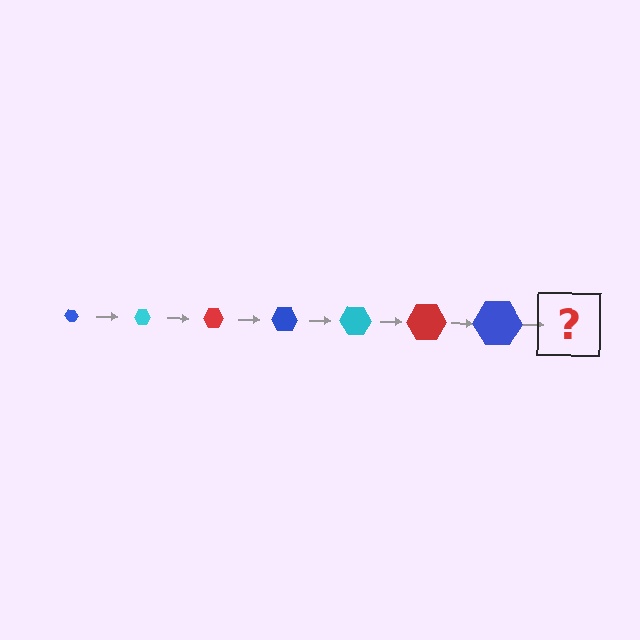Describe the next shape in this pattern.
It should be a cyan hexagon, larger than the previous one.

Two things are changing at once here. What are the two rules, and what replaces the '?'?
The two rules are that the hexagon grows larger each step and the color cycles through blue, cyan, and red. The '?' should be a cyan hexagon, larger than the previous one.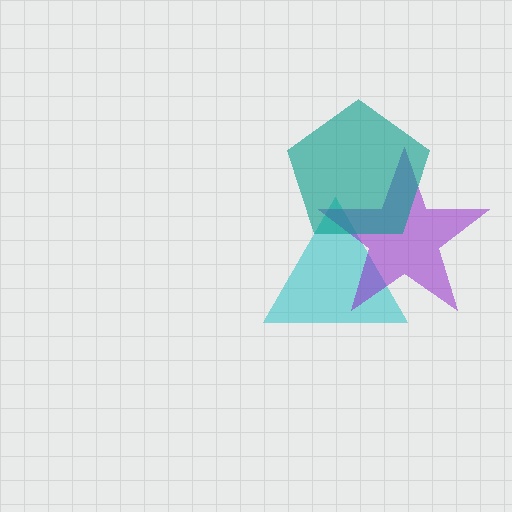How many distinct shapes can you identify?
There are 3 distinct shapes: a cyan triangle, a purple star, a teal pentagon.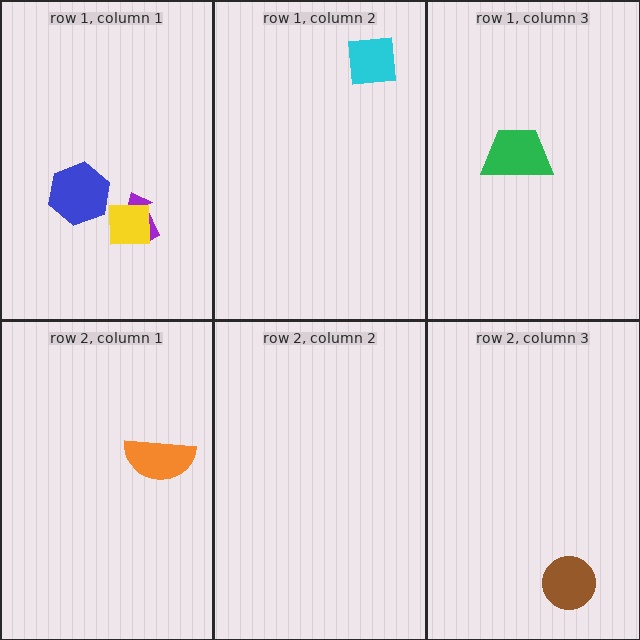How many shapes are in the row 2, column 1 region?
1.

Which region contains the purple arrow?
The row 1, column 1 region.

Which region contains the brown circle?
The row 2, column 3 region.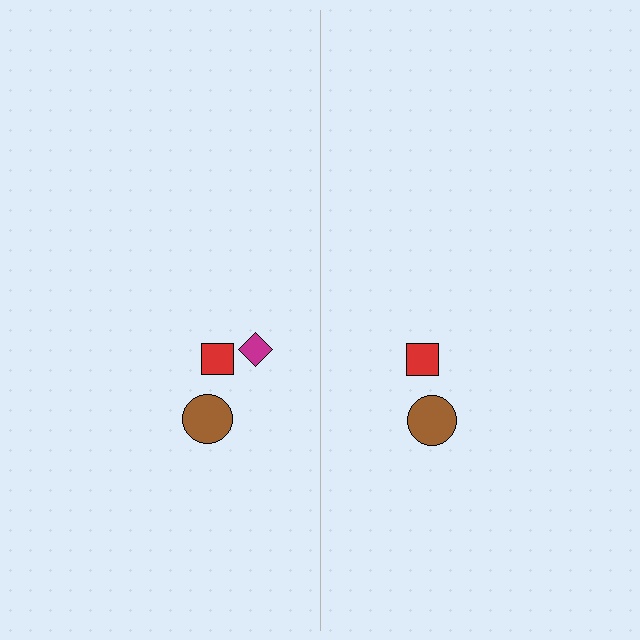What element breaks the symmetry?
A magenta diamond is missing from the right side.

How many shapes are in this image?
There are 5 shapes in this image.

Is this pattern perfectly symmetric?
No, the pattern is not perfectly symmetric. A magenta diamond is missing from the right side.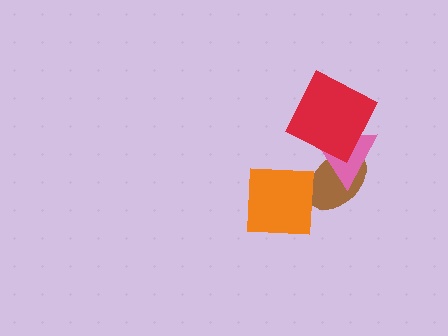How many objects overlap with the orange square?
1 object overlaps with the orange square.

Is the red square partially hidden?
No, no other shape covers it.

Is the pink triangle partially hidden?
Yes, it is partially covered by another shape.